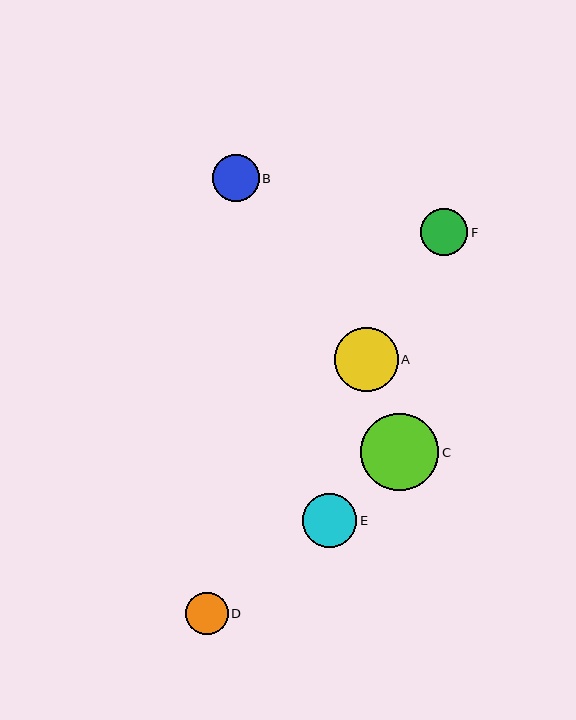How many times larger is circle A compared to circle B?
Circle A is approximately 1.4 times the size of circle B.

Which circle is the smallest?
Circle D is the smallest with a size of approximately 43 pixels.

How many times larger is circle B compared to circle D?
Circle B is approximately 1.1 times the size of circle D.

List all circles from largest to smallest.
From largest to smallest: C, A, E, F, B, D.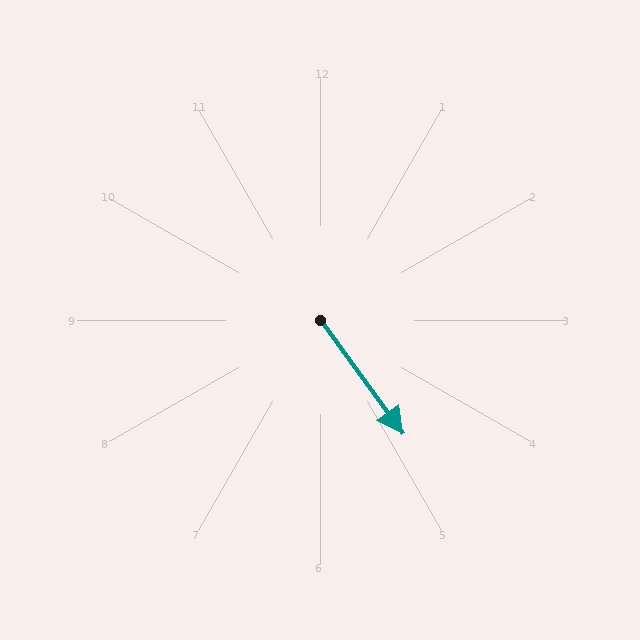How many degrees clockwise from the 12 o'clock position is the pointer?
Approximately 144 degrees.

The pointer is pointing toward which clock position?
Roughly 5 o'clock.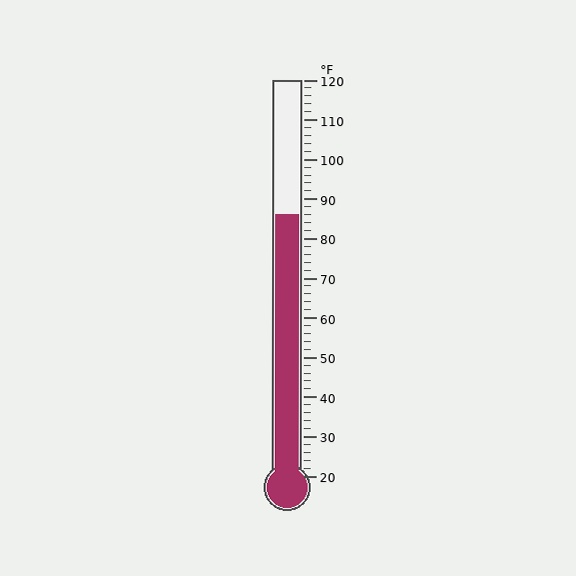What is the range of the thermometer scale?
The thermometer scale ranges from 20°F to 120°F.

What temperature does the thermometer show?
The thermometer shows approximately 86°F.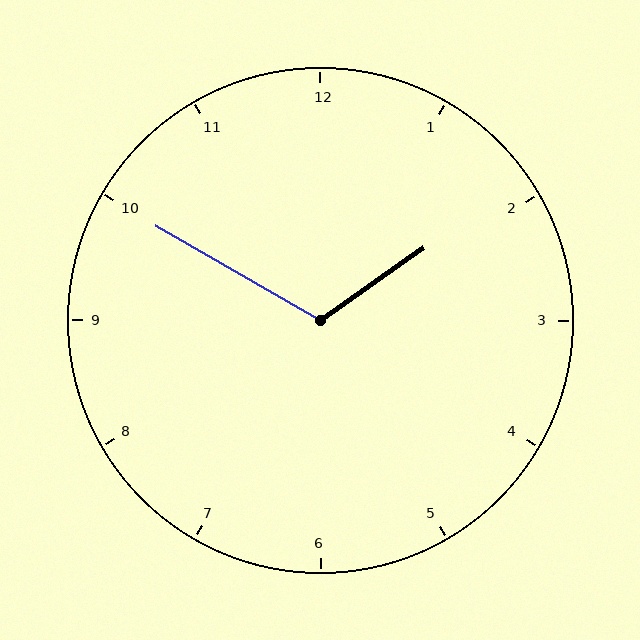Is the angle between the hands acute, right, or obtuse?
It is obtuse.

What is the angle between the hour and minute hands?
Approximately 115 degrees.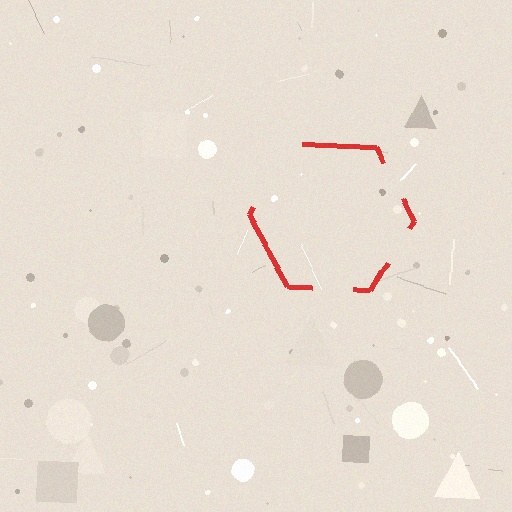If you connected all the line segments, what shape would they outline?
They would outline a hexagon.